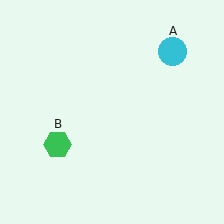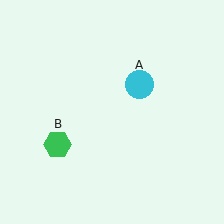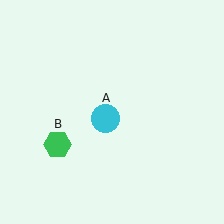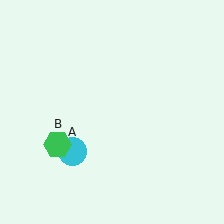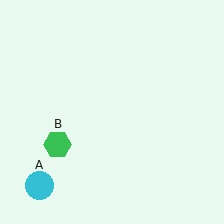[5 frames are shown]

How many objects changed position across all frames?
1 object changed position: cyan circle (object A).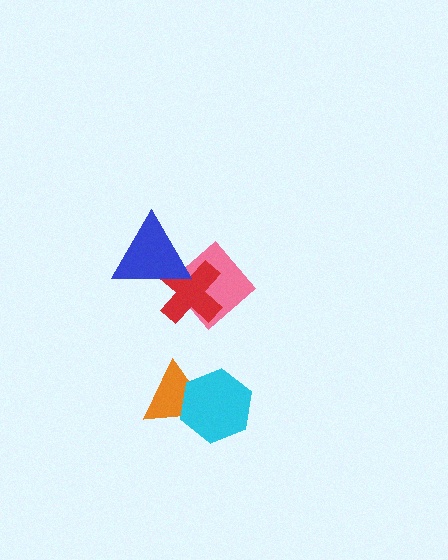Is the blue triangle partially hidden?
No, no other shape covers it.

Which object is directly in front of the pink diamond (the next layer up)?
The red cross is directly in front of the pink diamond.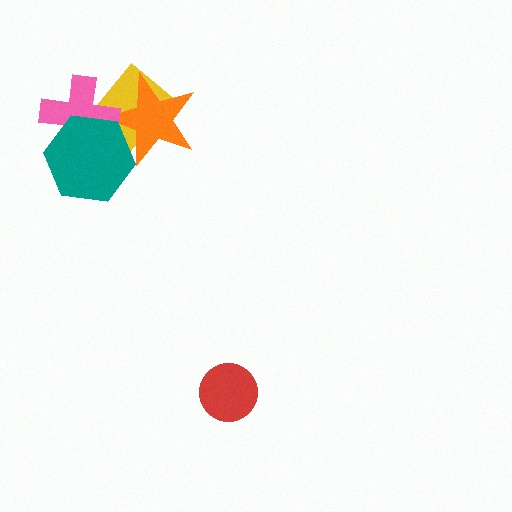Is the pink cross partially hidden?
Yes, it is partially covered by another shape.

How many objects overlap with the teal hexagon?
3 objects overlap with the teal hexagon.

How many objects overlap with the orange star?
3 objects overlap with the orange star.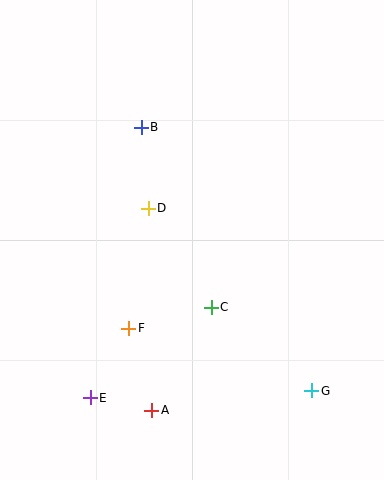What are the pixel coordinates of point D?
Point D is at (148, 208).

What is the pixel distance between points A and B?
The distance between A and B is 283 pixels.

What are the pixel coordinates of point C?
Point C is at (211, 307).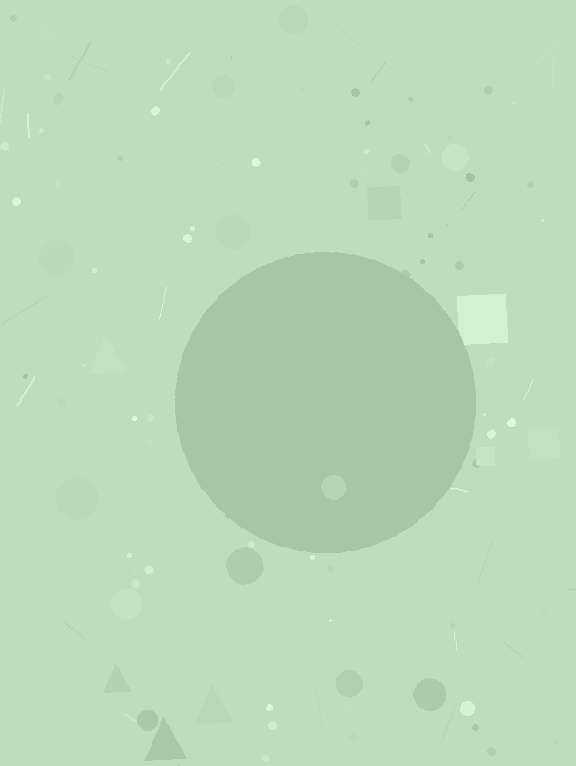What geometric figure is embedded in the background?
A circle is embedded in the background.